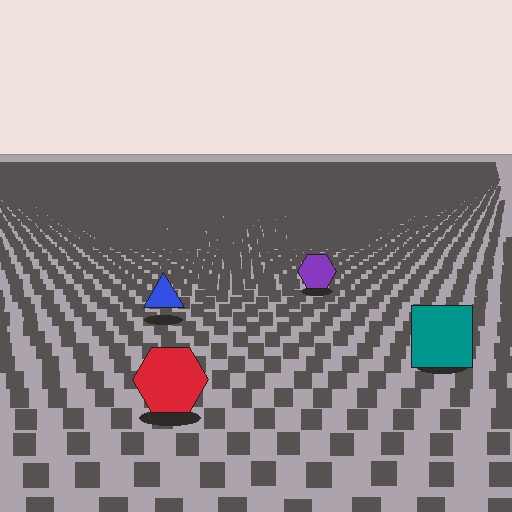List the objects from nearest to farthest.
From nearest to farthest: the red hexagon, the teal square, the blue triangle, the purple hexagon.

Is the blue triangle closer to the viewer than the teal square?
No. The teal square is closer — you can tell from the texture gradient: the ground texture is coarser near it.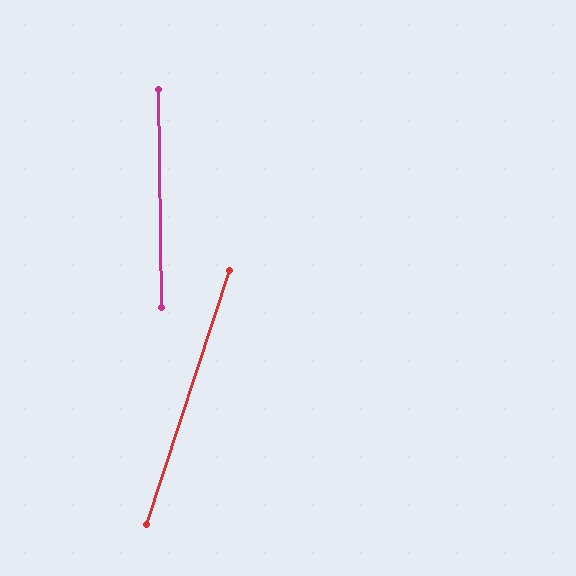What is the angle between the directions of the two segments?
Approximately 19 degrees.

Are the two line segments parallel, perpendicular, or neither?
Neither parallel nor perpendicular — they differ by about 19°.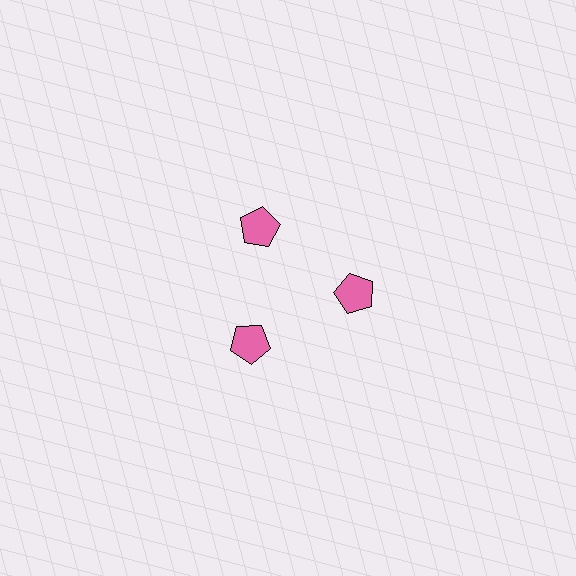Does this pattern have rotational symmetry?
Yes, this pattern has 3-fold rotational symmetry. It looks the same after rotating 120 degrees around the center.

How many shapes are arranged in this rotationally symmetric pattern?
There are 3 shapes, arranged in 3 groups of 1.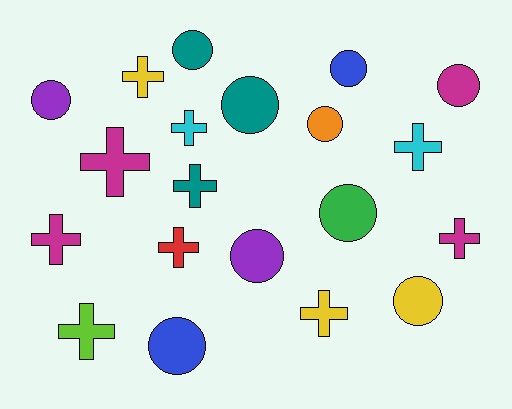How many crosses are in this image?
There are 10 crosses.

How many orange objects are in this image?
There is 1 orange object.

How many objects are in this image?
There are 20 objects.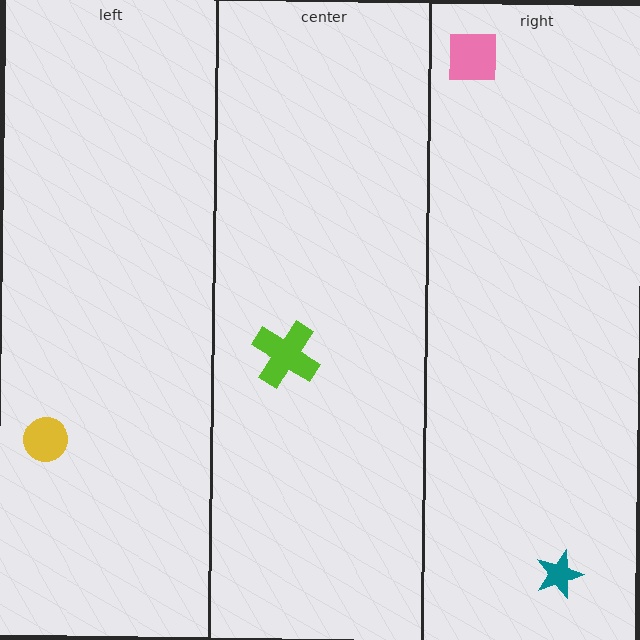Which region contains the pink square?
The right region.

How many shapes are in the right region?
2.